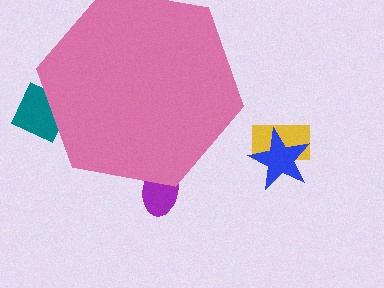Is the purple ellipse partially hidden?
Yes, the purple ellipse is partially hidden behind the pink hexagon.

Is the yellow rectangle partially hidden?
No, the yellow rectangle is fully visible.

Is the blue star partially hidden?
No, the blue star is fully visible.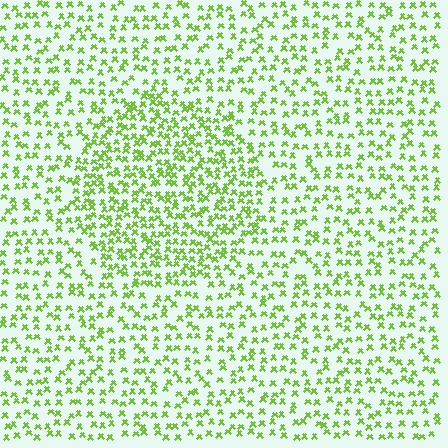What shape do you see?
I see a circle.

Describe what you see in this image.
The image contains small lime elements arranged at two different densities. A circle-shaped region is visible where the elements are more densely packed than the surrounding area.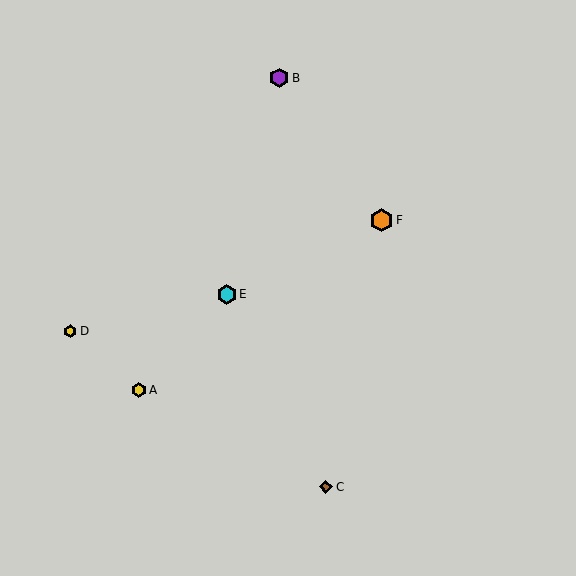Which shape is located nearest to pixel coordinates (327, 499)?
The brown diamond (labeled C) at (326, 487) is nearest to that location.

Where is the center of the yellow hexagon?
The center of the yellow hexagon is at (139, 390).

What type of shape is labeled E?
Shape E is a cyan hexagon.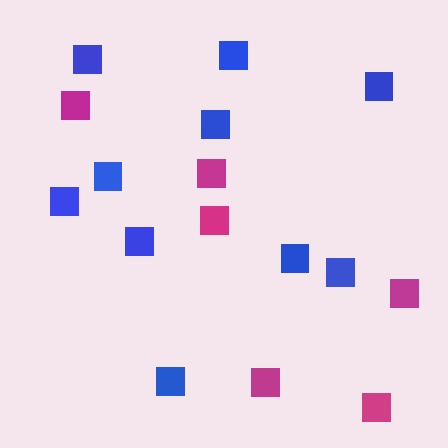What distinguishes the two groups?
There are 2 groups: one group of magenta squares (6) and one group of blue squares (10).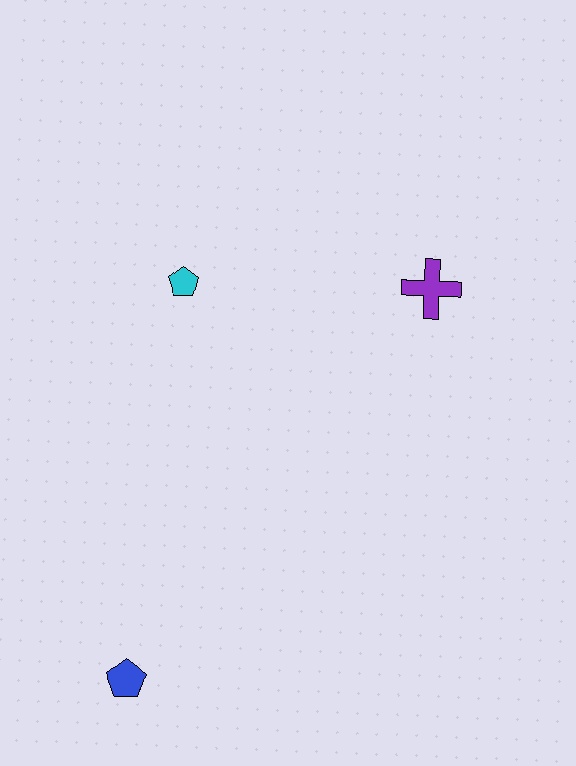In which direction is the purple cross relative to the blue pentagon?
The purple cross is above the blue pentagon.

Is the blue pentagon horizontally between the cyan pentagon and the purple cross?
No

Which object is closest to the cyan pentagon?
The purple cross is closest to the cyan pentagon.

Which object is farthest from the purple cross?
The blue pentagon is farthest from the purple cross.